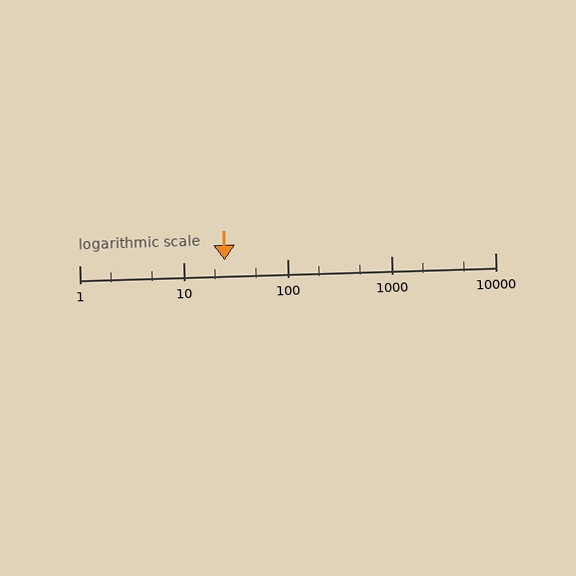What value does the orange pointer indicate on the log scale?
The pointer indicates approximately 25.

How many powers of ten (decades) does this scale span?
The scale spans 4 decades, from 1 to 10000.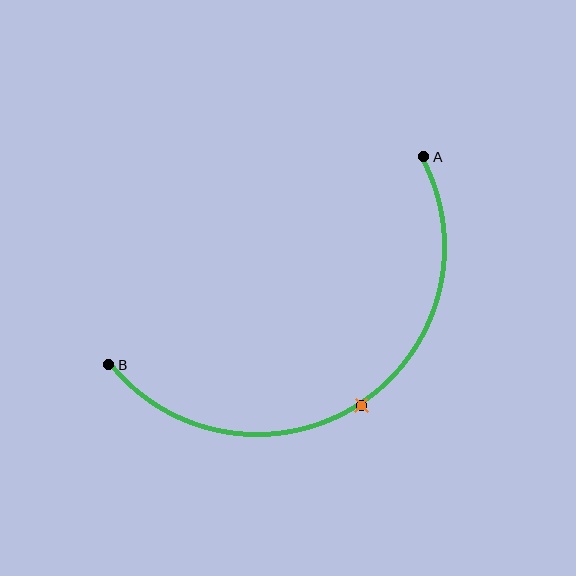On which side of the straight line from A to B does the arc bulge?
The arc bulges below the straight line connecting A and B.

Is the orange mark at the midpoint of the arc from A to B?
Yes. The orange mark lies on the arc at equal arc-length from both A and B — it is the arc midpoint.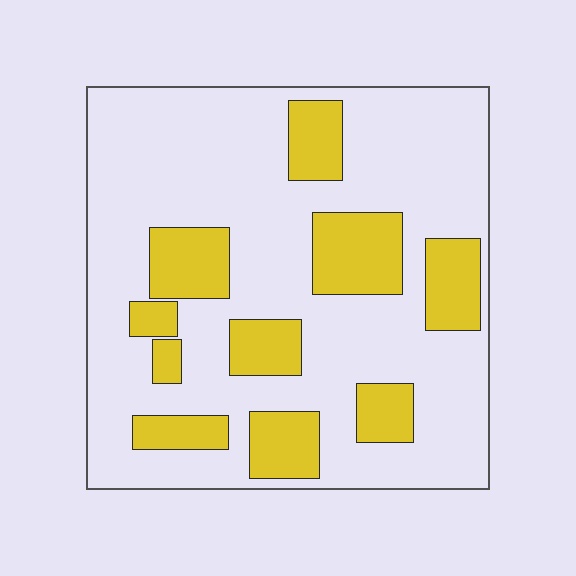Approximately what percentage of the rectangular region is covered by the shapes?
Approximately 25%.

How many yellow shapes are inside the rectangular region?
10.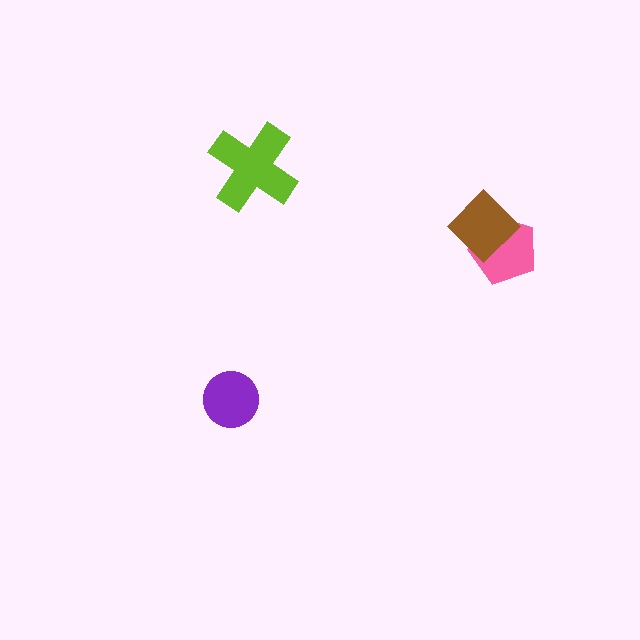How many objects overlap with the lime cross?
0 objects overlap with the lime cross.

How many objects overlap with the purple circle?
0 objects overlap with the purple circle.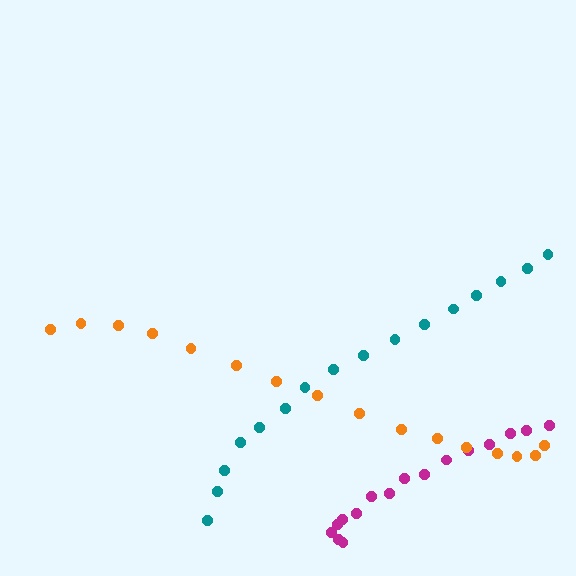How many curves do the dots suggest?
There are 3 distinct paths.